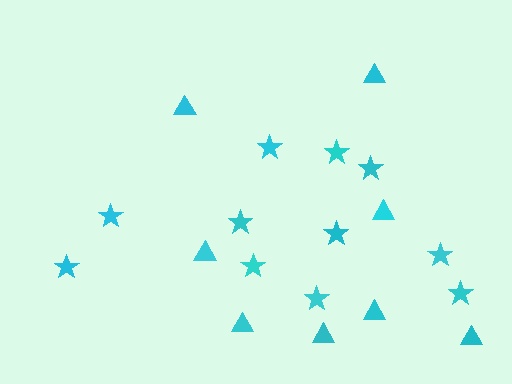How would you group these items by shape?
There are 2 groups: one group of triangles (8) and one group of stars (11).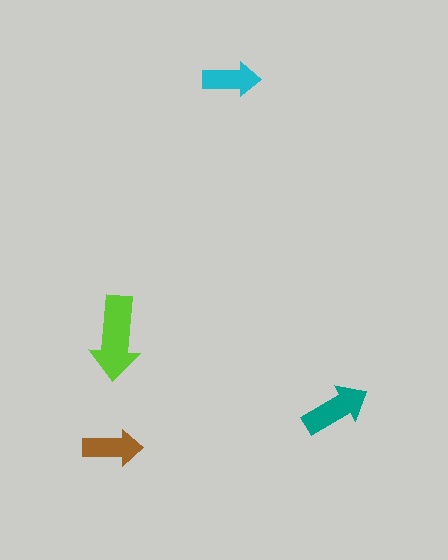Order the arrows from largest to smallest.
the lime one, the teal one, the brown one, the cyan one.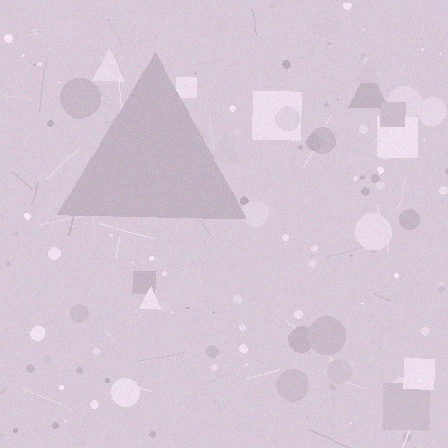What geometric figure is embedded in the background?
A triangle is embedded in the background.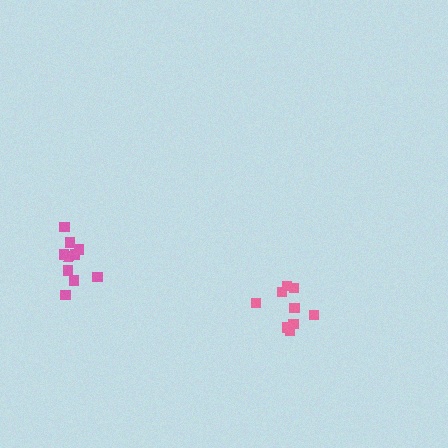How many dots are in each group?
Group 1: 9 dots, Group 2: 11 dots (20 total).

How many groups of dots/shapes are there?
There are 2 groups.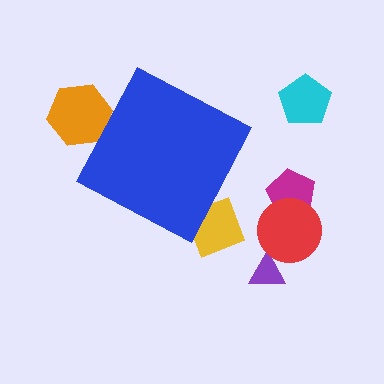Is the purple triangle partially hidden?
No, the purple triangle is fully visible.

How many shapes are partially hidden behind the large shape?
2 shapes are partially hidden.